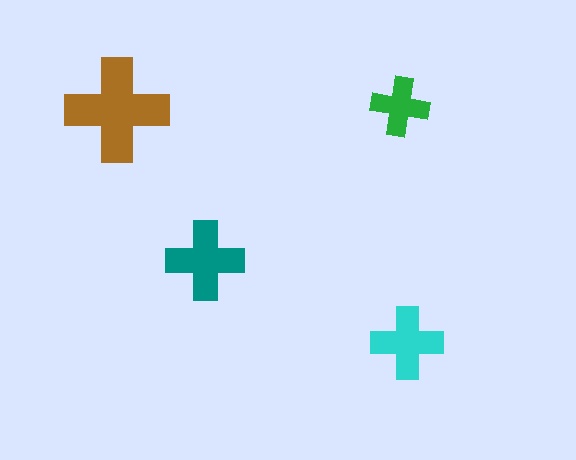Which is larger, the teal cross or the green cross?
The teal one.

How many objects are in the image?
There are 4 objects in the image.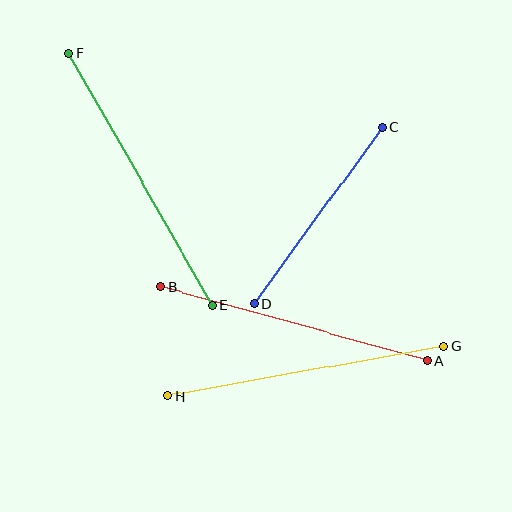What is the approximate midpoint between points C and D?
The midpoint is at approximately (318, 215) pixels.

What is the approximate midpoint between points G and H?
The midpoint is at approximately (306, 371) pixels.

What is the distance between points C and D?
The distance is approximately 218 pixels.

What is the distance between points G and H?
The distance is approximately 281 pixels.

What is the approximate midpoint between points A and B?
The midpoint is at approximately (294, 324) pixels.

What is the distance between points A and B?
The distance is approximately 277 pixels.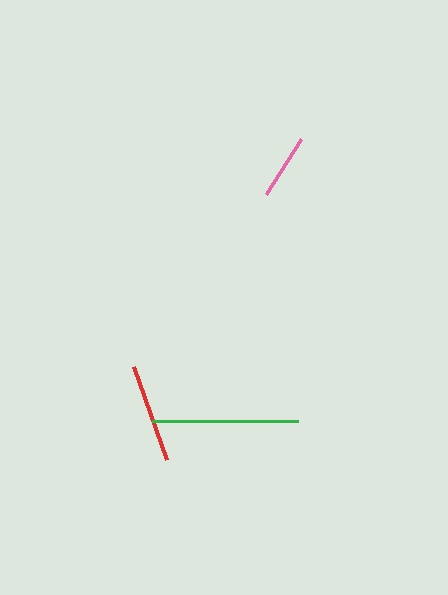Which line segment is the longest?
The green line is the longest at approximately 145 pixels.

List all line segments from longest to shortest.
From longest to shortest: green, red, pink.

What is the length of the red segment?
The red segment is approximately 99 pixels long.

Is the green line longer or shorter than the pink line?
The green line is longer than the pink line.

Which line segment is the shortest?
The pink line is the shortest at approximately 65 pixels.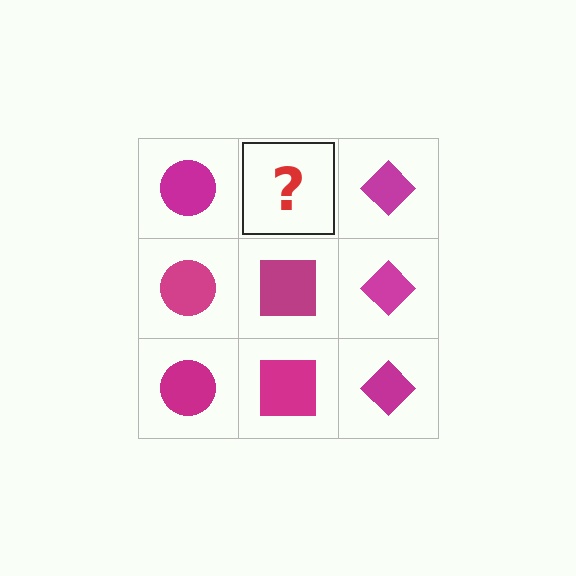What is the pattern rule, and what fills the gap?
The rule is that each column has a consistent shape. The gap should be filled with a magenta square.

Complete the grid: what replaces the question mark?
The question mark should be replaced with a magenta square.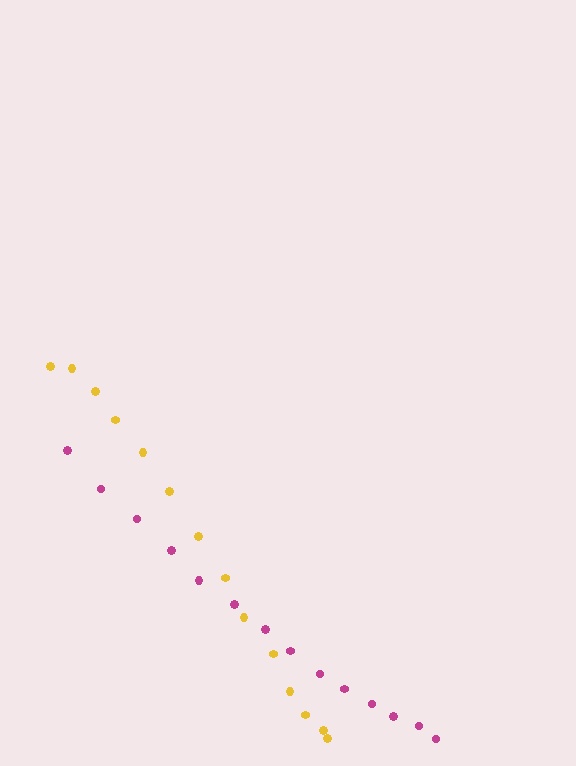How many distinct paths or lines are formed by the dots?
There are 2 distinct paths.